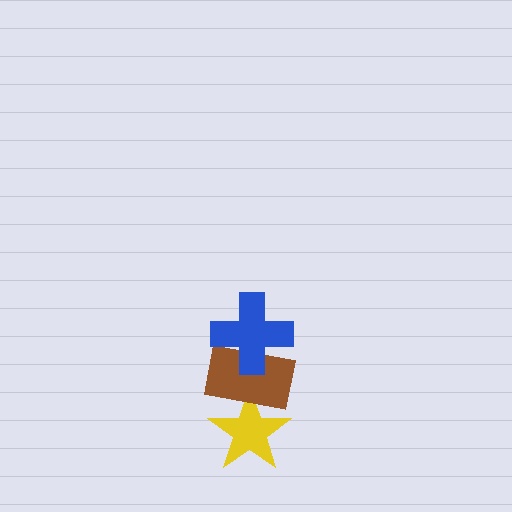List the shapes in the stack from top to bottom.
From top to bottom: the blue cross, the brown rectangle, the yellow star.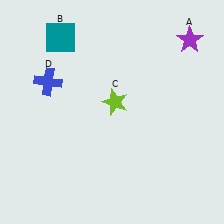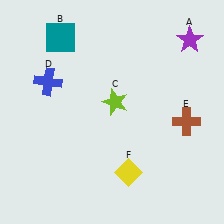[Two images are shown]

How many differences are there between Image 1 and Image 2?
There are 2 differences between the two images.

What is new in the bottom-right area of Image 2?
A brown cross (E) was added in the bottom-right area of Image 2.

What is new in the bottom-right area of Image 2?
A yellow diamond (F) was added in the bottom-right area of Image 2.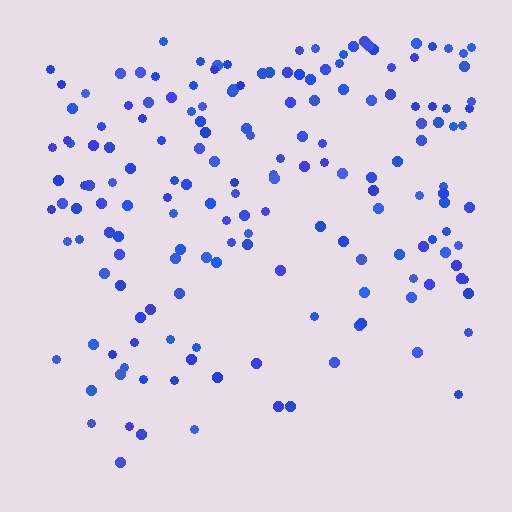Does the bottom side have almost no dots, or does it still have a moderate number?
Still a moderate number, just noticeably fewer than the top.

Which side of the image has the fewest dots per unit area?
The bottom.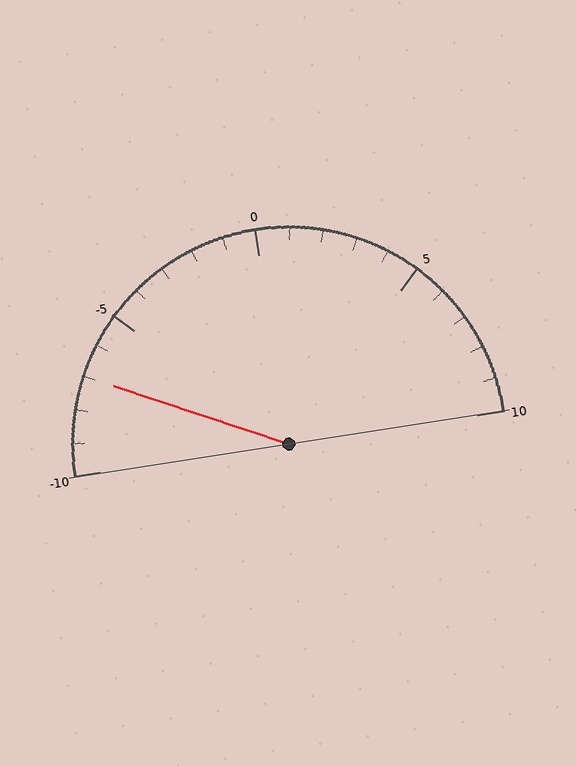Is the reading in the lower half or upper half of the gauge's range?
The reading is in the lower half of the range (-10 to 10).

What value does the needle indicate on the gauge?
The needle indicates approximately -7.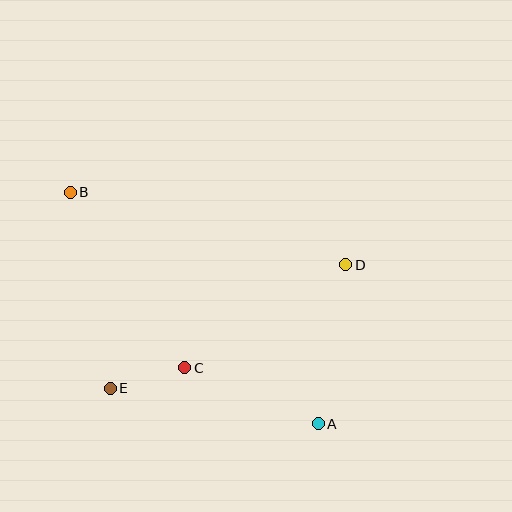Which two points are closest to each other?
Points C and E are closest to each other.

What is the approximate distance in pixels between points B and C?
The distance between B and C is approximately 210 pixels.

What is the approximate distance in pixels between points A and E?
The distance between A and E is approximately 211 pixels.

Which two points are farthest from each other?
Points A and B are farthest from each other.